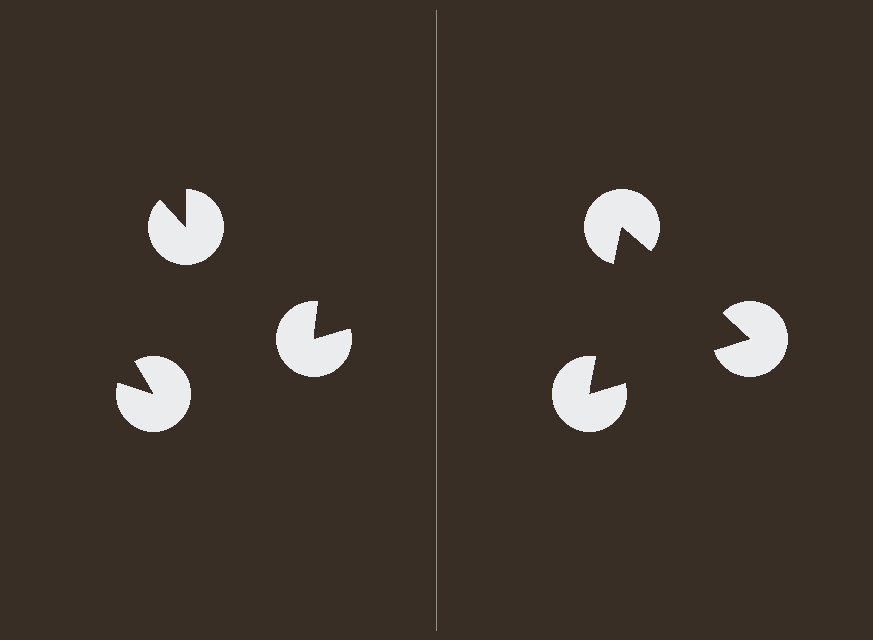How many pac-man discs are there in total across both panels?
6 — 3 on each side.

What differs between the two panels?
The pac-man discs are positioned identically on both sides; only the wedge orientations differ. On the right they align to a triangle; on the left they are misaligned.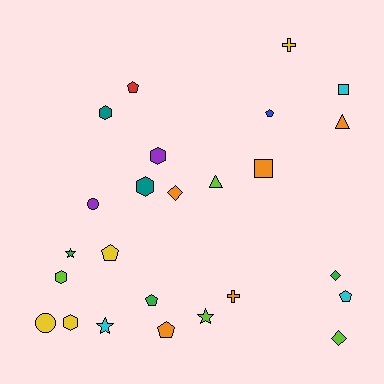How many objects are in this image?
There are 25 objects.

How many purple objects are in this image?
There are 2 purple objects.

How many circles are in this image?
There are 2 circles.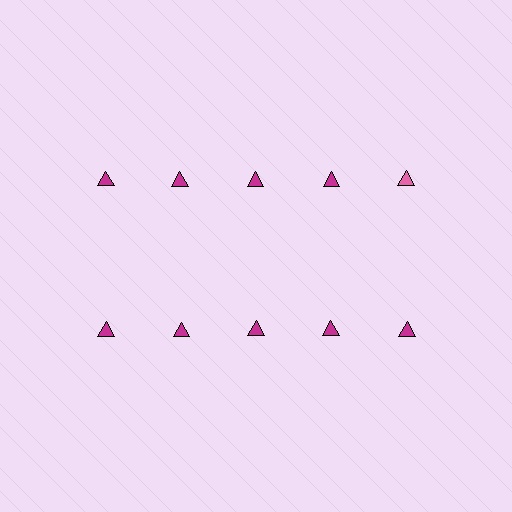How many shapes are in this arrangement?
There are 10 shapes arranged in a grid pattern.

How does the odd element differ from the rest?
It has a different color: pink instead of magenta.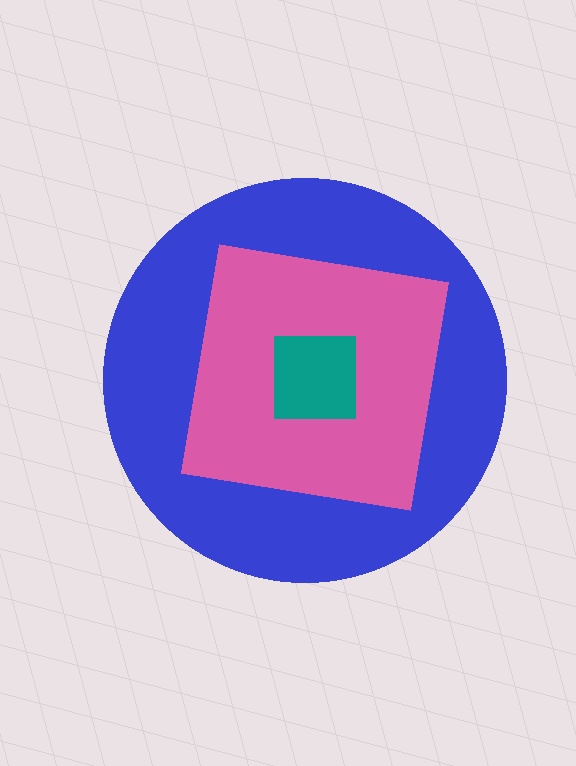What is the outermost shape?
The blue circle.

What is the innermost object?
The teal square.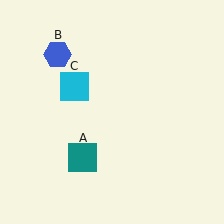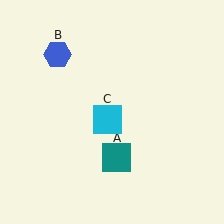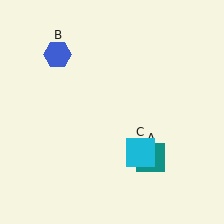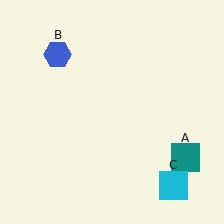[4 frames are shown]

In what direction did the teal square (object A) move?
The teal square (object A) moved right.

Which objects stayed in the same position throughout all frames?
Blue hexagon (object B) remained stationary.